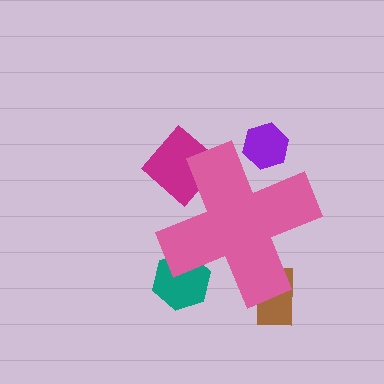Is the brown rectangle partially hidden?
Yes, the brown rectangle is partially hidden behind the pink cross.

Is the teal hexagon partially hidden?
Yes, the teal hexagon is partially hidden behind the pink cross.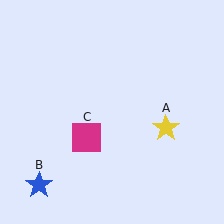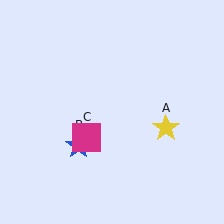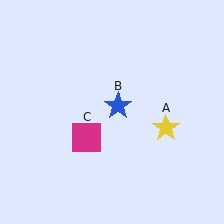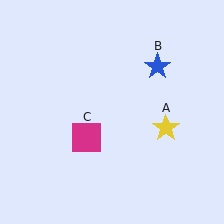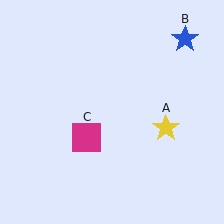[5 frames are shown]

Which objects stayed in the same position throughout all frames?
Yellow star (object A) and magenta square (object C) remained stationary.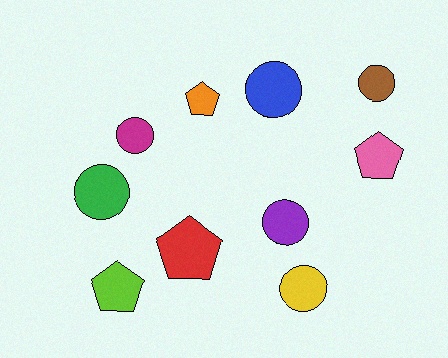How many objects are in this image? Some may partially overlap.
There are 10 objects.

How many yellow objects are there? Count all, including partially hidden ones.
There is 1 yellow object.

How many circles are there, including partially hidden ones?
There are 6 circles.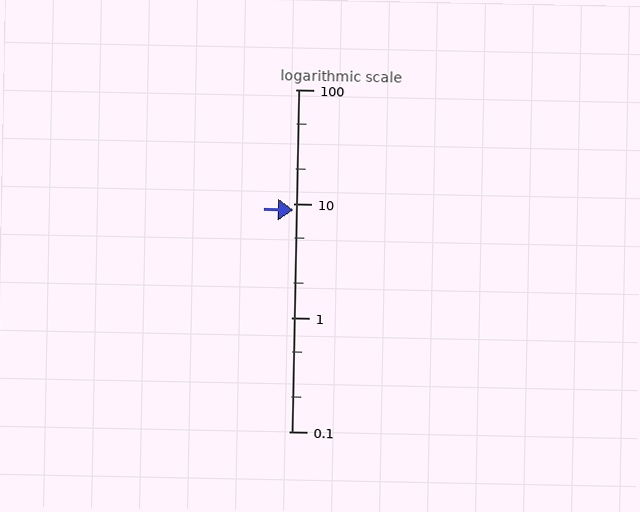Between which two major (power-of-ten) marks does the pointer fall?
The pointer is between 1 and 10.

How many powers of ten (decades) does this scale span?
The scale spans 3 decades, from 0.1 to 100.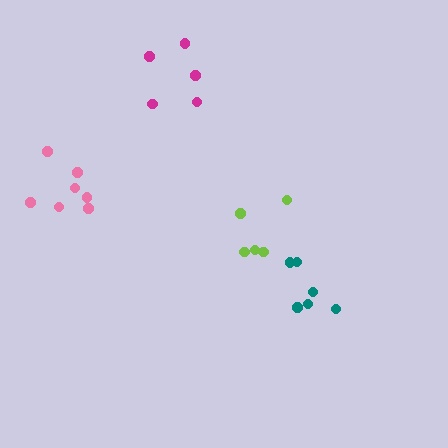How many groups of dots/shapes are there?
There are 4 groups.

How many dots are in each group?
Group 1: 5 dots, Group 2: 5 dots, Group 3: 7 dots, Group 4: 6 dots (23 total).